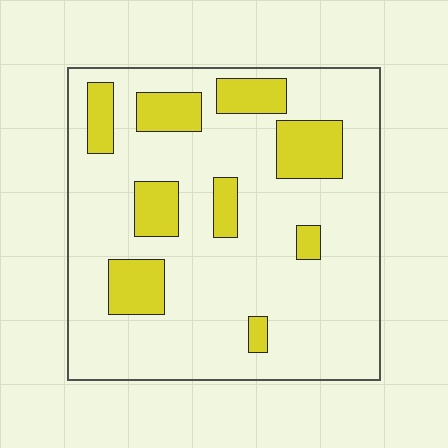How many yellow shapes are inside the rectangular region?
9.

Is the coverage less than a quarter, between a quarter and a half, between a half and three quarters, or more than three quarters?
Less than a quarter.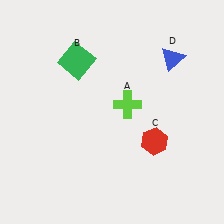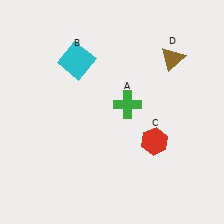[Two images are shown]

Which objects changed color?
A changed from lime to green. B changed from green to cyan. D changed from blue to brown.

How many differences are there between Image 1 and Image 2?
There are 3 differences between the two images.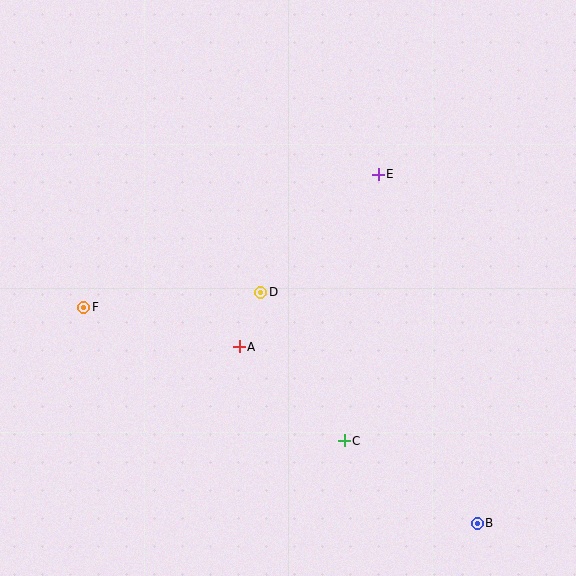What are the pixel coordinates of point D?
Point D is at (261, 292).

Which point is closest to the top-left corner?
Point F is closest to the top-left corner.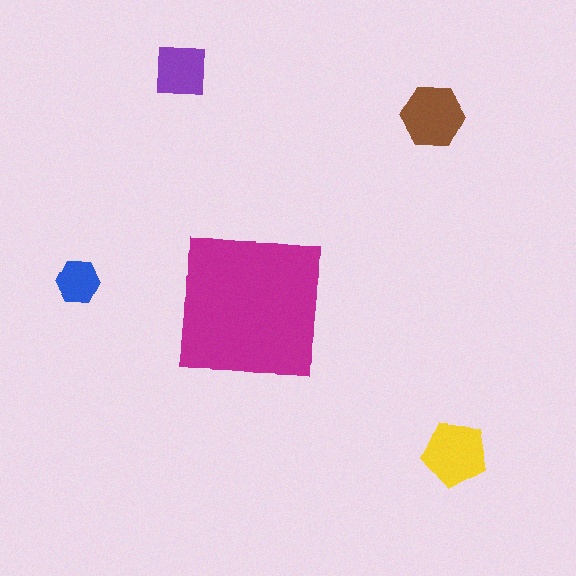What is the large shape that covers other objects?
A magenta square.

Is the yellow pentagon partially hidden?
No, the yellow pentagon is fully visible.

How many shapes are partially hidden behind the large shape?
0 shapes are partially hidden.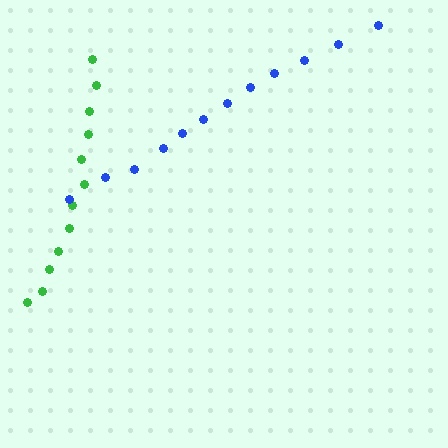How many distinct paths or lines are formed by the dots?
There are 2 distinct paths.